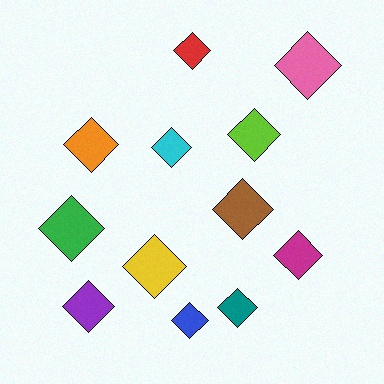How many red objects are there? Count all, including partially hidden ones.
There is 1 red object.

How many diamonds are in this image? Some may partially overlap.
There are 12 diamonds.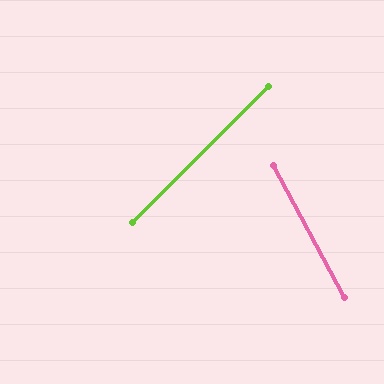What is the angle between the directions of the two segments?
Approximately 73 degrees.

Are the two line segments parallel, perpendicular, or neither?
Neither parallel nor perpendicular — they differ by about 73°.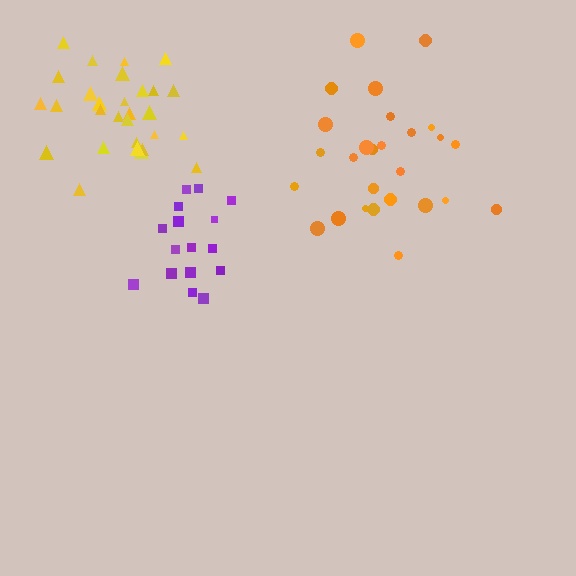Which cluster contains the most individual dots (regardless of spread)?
Yellow (30).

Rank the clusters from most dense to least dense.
yellow, purple, orange.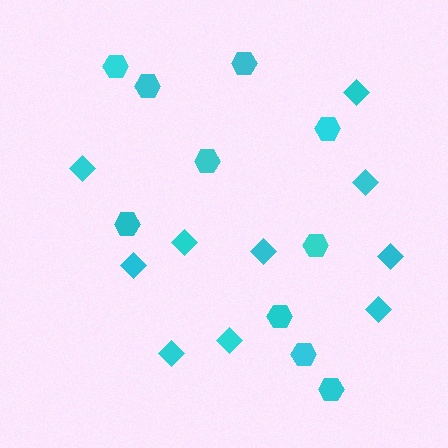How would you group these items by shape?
There are 2 groups: one group of hexagons (10) and one group of diamonds (10).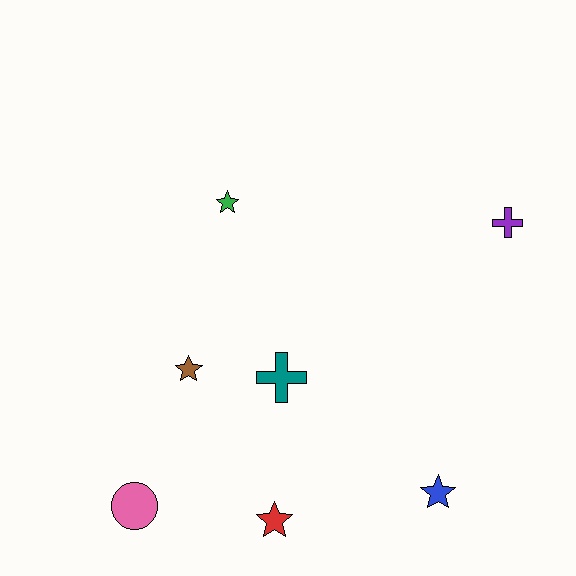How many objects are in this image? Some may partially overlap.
There are 7 objects.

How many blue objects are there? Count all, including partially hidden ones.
There is 1 blue object.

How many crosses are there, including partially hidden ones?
There are 2 crosses.